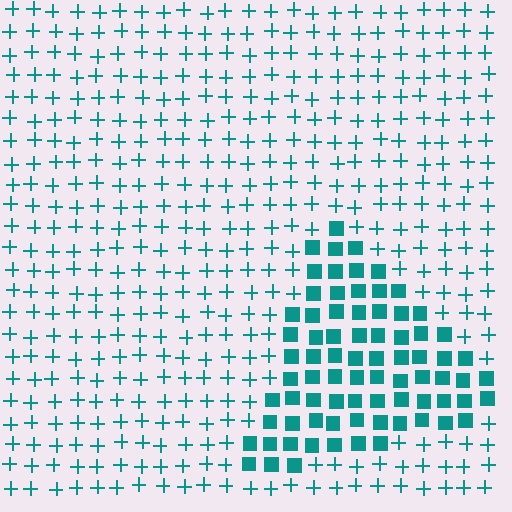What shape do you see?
I see a triangle.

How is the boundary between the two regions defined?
The boundary is defined by a change in element shape: squares inside vs. plus signs outside. All elements share the same color and spacing.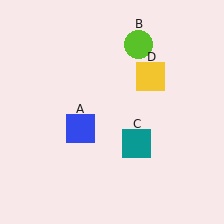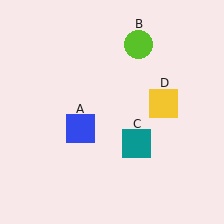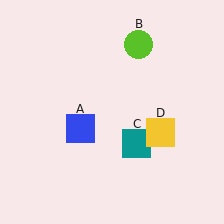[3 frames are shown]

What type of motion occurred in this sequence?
The yellow square (object D) rotated clockwise around the center of the scene.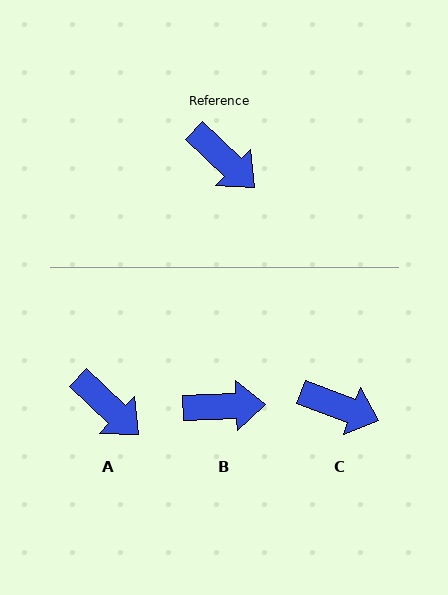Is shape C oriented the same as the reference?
No, it is off by about 23 degrees.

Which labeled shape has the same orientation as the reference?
A.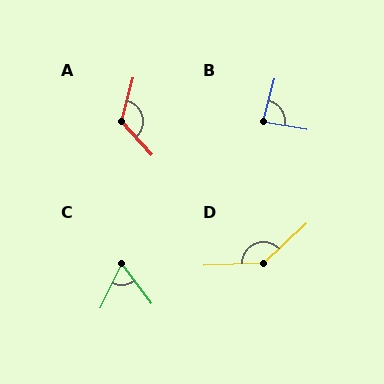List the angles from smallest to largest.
C (62°), B (85°), A (123°), D (139°).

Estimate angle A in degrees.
Approximately 123 degrees.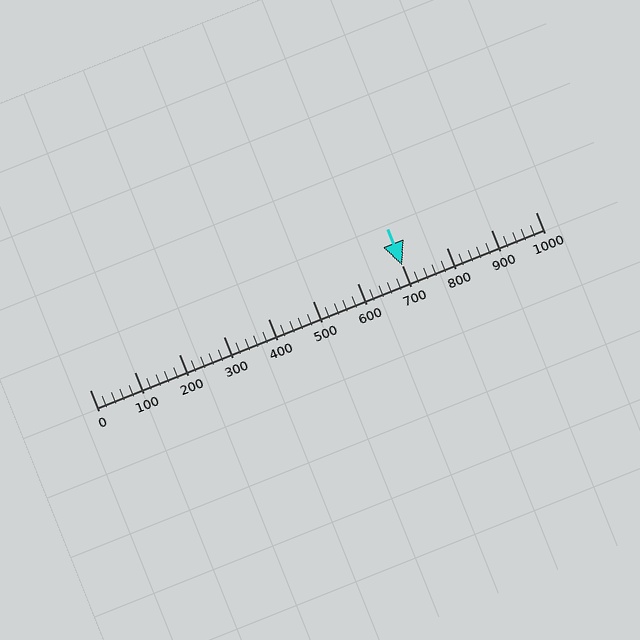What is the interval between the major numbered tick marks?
The major tick marks are spaced 100 units apart.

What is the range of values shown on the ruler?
The ruler shows values from 0 to 1000.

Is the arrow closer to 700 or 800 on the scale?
The arrow is closer to 700.